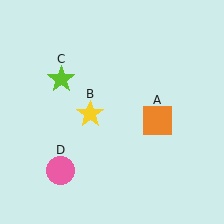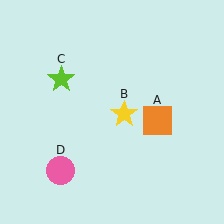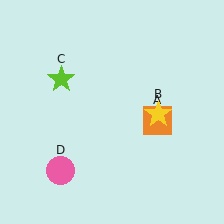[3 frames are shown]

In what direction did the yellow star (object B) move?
The yellow star (object B) moved right.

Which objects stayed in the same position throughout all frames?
Orange square (object A) and lime star (object C) and pink circle (object D) remained stationary.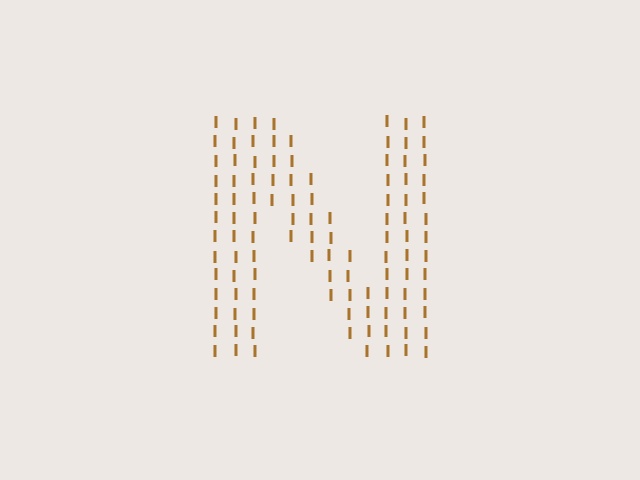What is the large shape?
The large shape is the letter N.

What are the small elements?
The small elements are letter I's.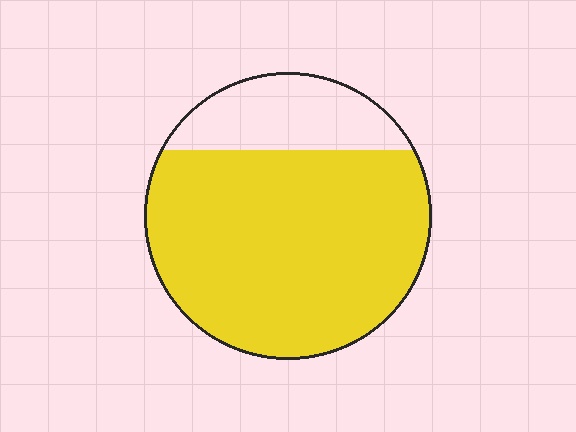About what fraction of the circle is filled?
About four fifths (4/5).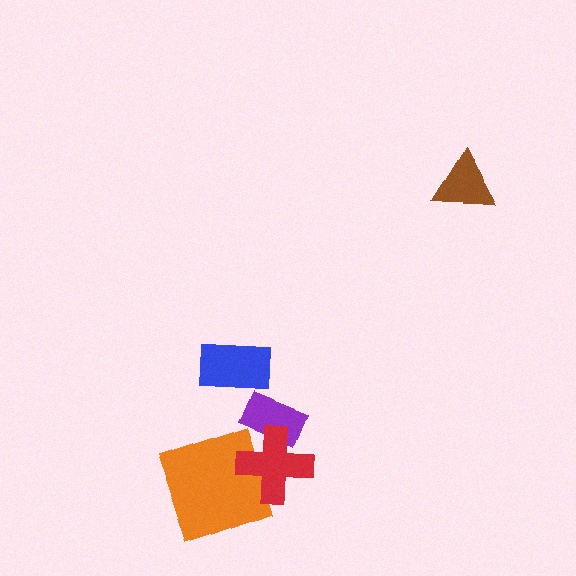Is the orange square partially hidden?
Yes, it is partially covered by another shape.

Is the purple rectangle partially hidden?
Yes, it is partially covered by another shape.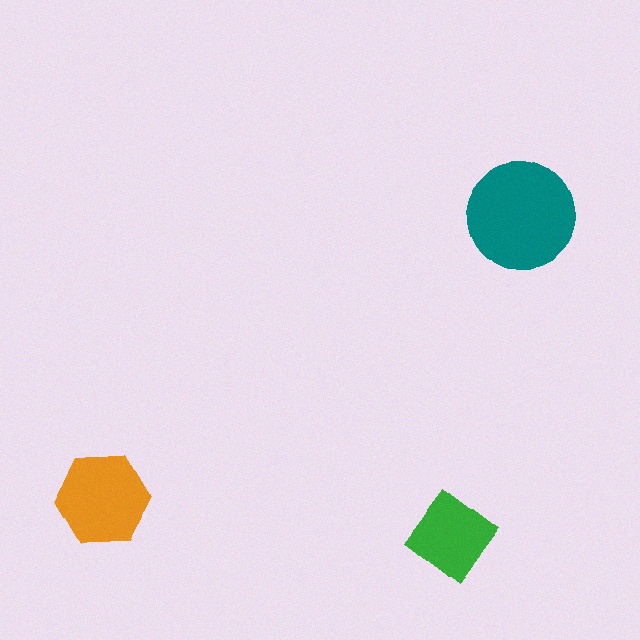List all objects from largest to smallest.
The teal circle, the orange hexagon, the green diamond.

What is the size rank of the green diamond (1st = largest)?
3rd.